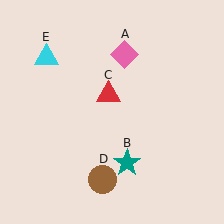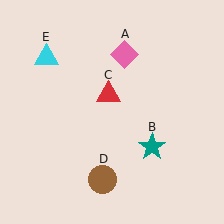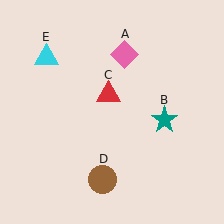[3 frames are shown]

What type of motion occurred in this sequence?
The teal star (object B) rotated counterclockwise around the center of the scene.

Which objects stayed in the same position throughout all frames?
Pink diamond (object A) and red triangle (object C) and brown circle (object D) and cyan triangle (object E) remained stationary.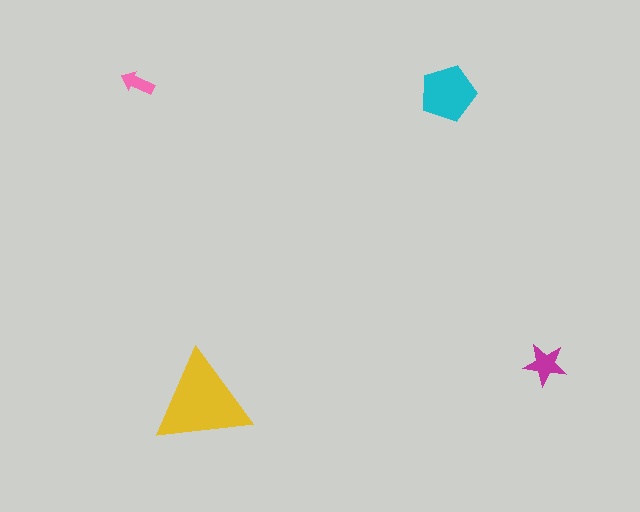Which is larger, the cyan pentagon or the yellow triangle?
The yellow triangle.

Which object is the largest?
The yellow triangle.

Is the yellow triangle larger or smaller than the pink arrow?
Larger.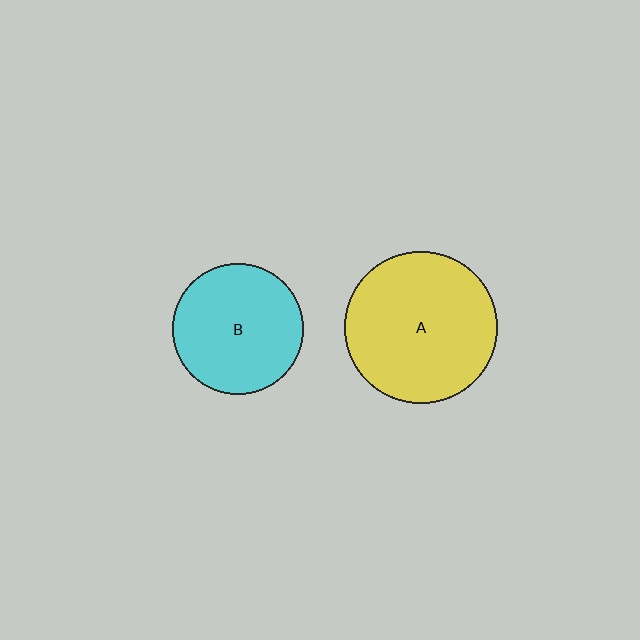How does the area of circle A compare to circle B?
Approximately 1.4 times.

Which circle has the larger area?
Circle A (yellow).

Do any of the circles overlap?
No, none of the circles overlap.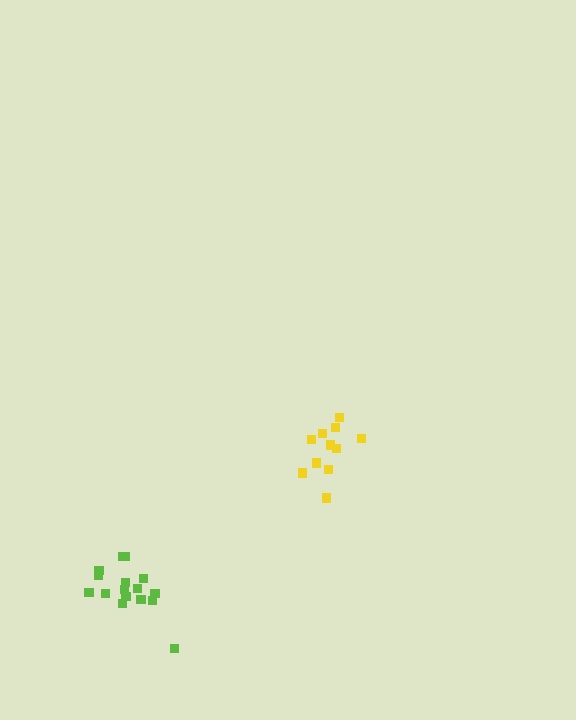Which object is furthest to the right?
The yellow cluster is rightmost.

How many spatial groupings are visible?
There are 2 spatial groupings.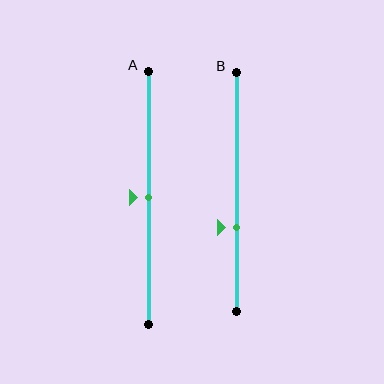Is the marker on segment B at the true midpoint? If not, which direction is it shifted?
No, the marker on segment B is shifted downward by about 15% of the segment length.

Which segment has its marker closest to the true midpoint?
Segment A has its marker closest to the true midpoint.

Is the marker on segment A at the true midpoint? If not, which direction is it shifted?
Yes, the marker on segment A is at the true midpoint.